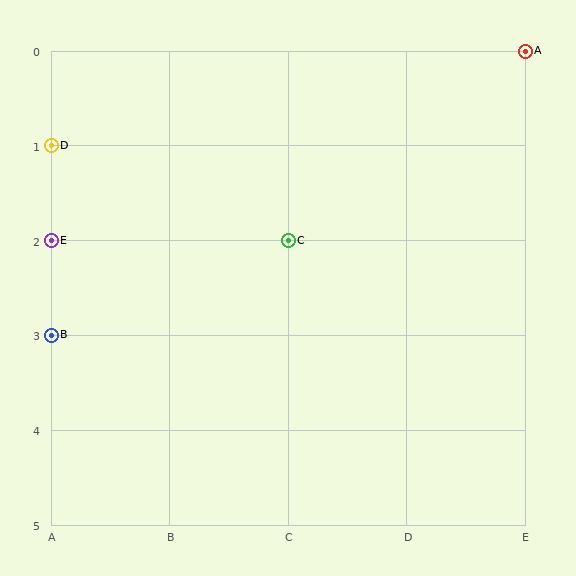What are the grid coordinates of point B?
Point B is at grid coordinates (A, 3).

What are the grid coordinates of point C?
Point C is at grid coordinates (C, 2).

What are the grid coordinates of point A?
Point A is at grid coordinates (E, 0).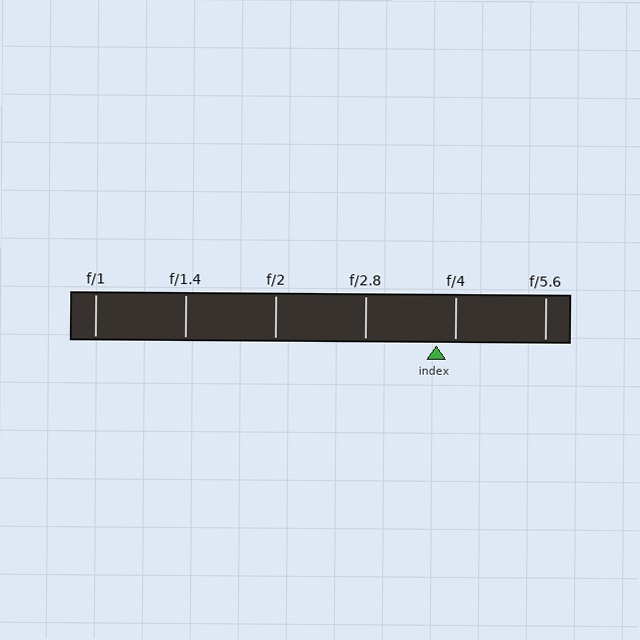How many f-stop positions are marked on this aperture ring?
There are 6 f-stop positions marked.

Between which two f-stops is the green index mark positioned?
The index mark is between f/2.8 and f/4.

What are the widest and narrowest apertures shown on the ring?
The widest aperture shown is f/1 and the narrowest is f/5.6.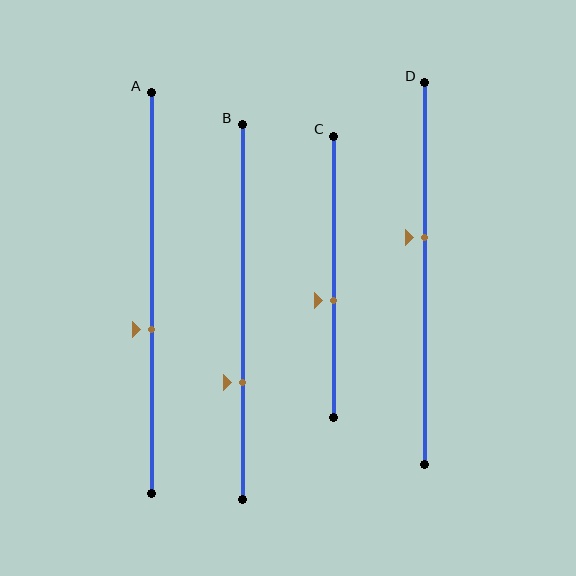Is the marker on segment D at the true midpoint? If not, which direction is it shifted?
No, the marker on segment D is shifted upward by about 9% of the segment length.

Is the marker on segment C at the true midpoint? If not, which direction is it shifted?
No, the marker on segment C is shifted downward by about 8% of the segment length.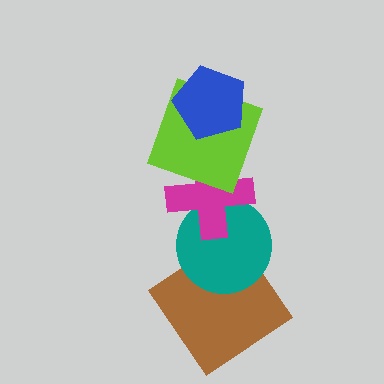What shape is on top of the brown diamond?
The teal circle is on top of the brown diamond.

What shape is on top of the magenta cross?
The lime square is on top of the magenta cross.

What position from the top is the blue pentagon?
The blue pentagon is 1st from the top.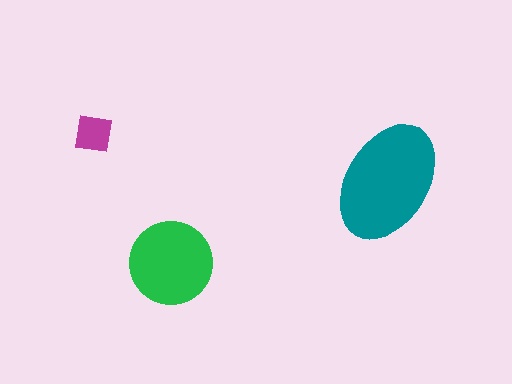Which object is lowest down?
The green circle is bottommost.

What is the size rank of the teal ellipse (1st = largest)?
1st.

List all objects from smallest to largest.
The magenta square, the green circle, the teal ellipse.